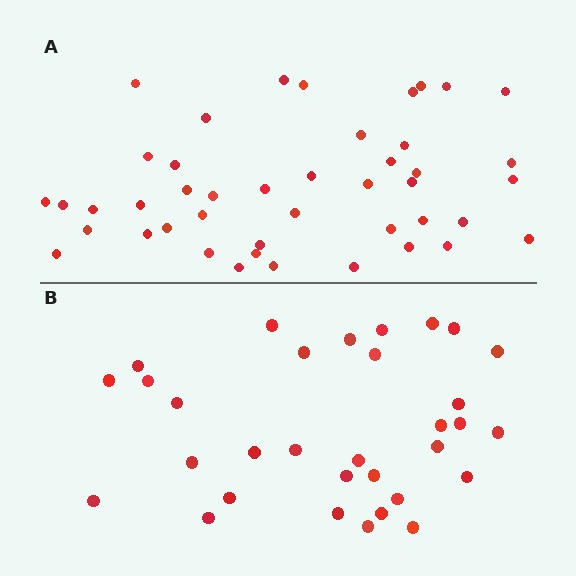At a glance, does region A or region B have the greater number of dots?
Region A (the top region) has more dots.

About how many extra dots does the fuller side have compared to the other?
Region A has roughly 12 or so more dots than region B.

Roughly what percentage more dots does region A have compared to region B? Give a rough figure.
About 40% more.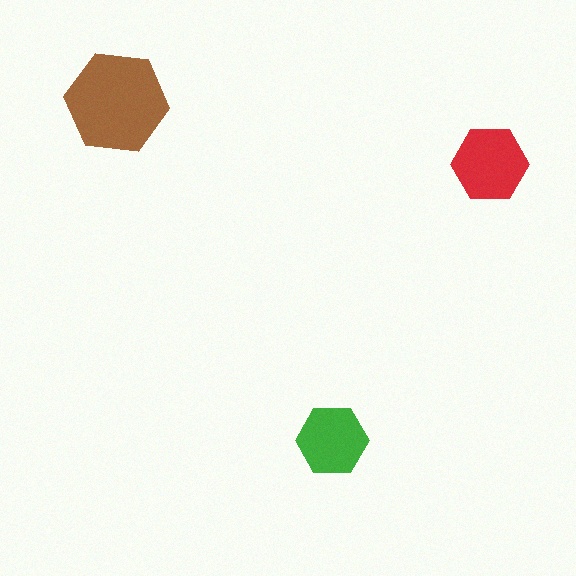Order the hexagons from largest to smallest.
the brown one, the red one, the green one.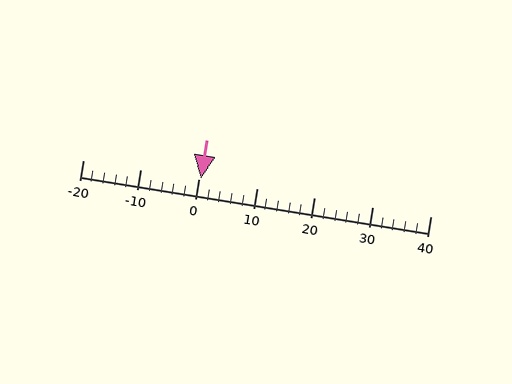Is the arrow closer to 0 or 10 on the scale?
The arrow is closer to 0.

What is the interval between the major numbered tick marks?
The major tick marks are spaced 10 units apart.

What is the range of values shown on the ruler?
The ruler shows values from -20 to 40.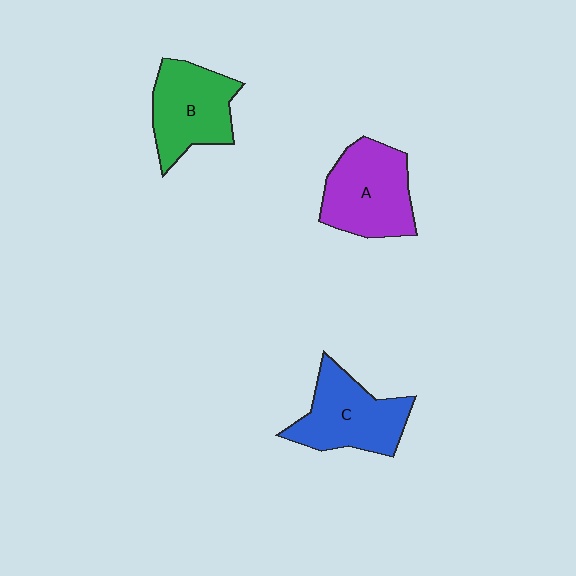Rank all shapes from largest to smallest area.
From largest to smallest: A (purple), C (blue), B (green).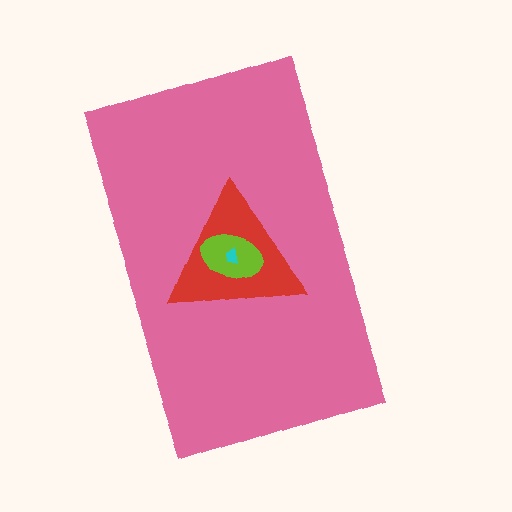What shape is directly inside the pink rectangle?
The red triangle.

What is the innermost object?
The cyan trapezoid.